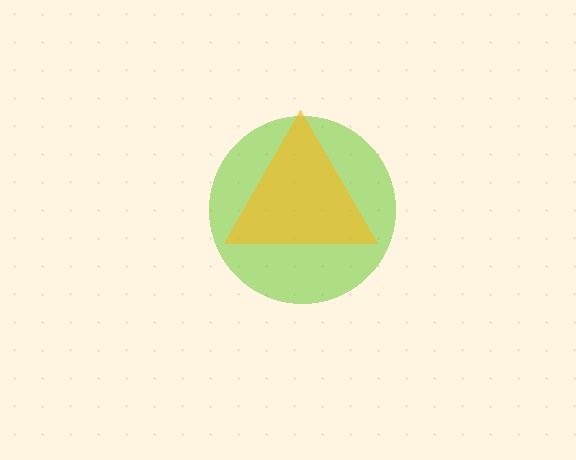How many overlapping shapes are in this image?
There are 2 overlapping shapes in the image.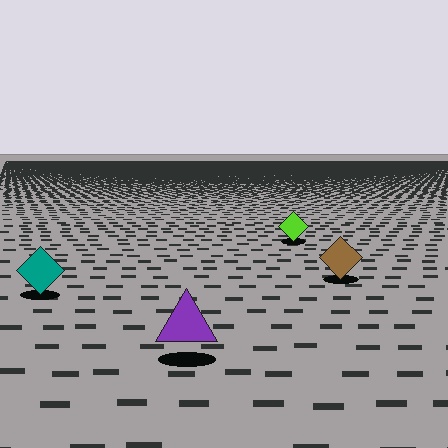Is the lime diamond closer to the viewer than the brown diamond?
No. The brown diamond is closer — you can tell from the texture gradient: the ground texture is coarser near it.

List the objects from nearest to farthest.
From nearest to farthest: the purple triangle, the teal diamond, the brown diamond, the lime diamond.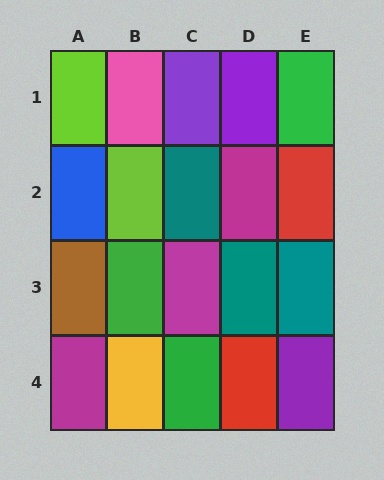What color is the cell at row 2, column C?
Teal.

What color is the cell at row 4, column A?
Magenta.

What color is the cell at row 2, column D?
Magenta.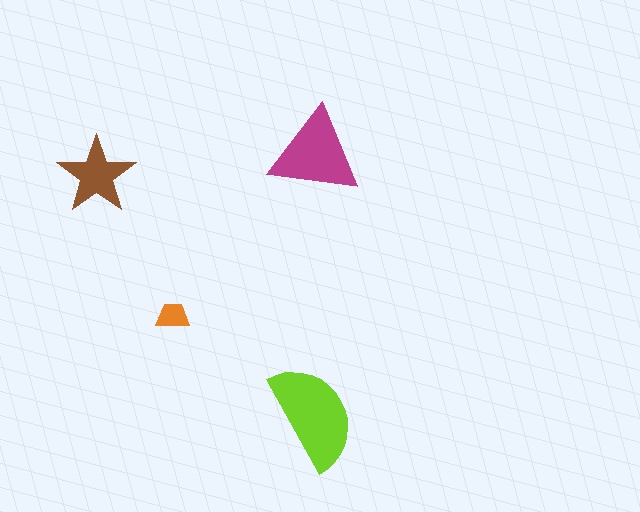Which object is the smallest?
The orange trapezoid.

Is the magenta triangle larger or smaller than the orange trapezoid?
Larger.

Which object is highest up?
The magenta triangle is topmost.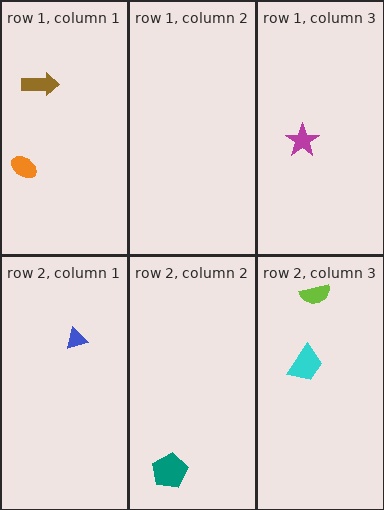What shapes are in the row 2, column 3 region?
The cyan trapezoid, the lime semicircle.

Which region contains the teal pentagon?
The row 2, column 2 region.